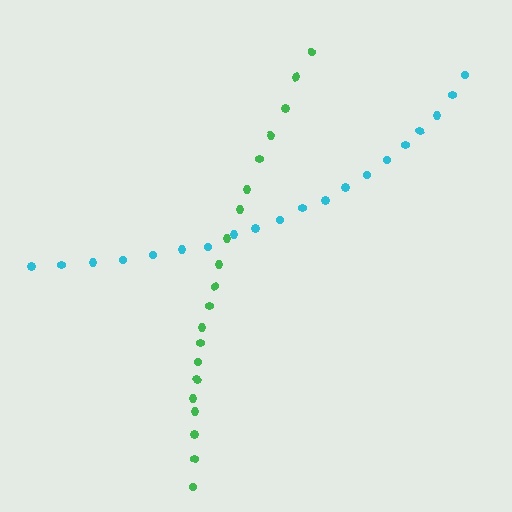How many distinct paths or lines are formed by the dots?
There are 2 distinct paths.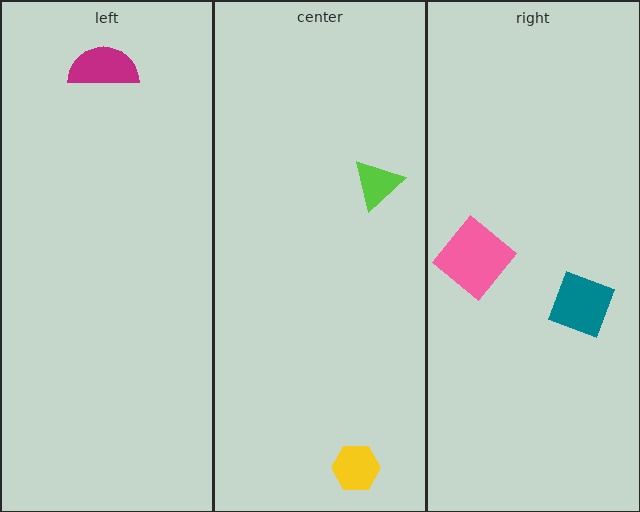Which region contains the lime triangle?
The center region.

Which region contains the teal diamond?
The right region.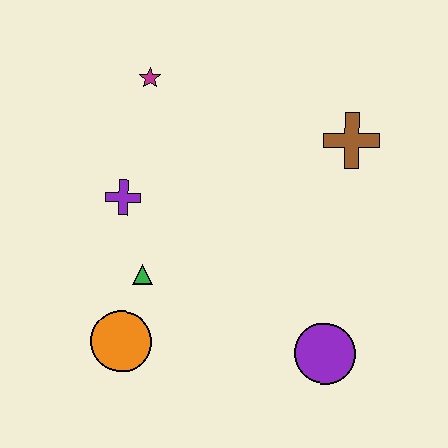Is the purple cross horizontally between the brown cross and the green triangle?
No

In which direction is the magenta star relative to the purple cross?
The magenta star is above the purple cross.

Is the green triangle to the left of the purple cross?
No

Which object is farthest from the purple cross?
The purple circle is farthest from the purple cross.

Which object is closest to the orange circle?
The green triangle is closest to the orange circle.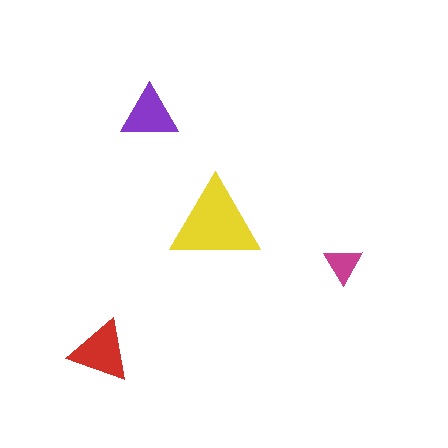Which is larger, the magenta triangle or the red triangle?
The red one.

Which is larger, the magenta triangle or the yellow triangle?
The yellow one.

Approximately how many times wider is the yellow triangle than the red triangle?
About 1.5 times wider.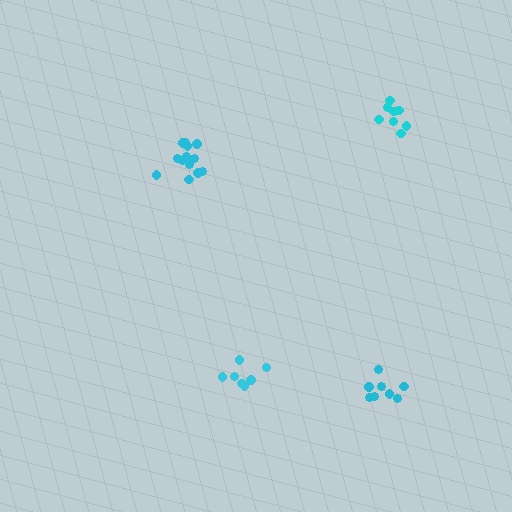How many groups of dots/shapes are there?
There are 4 groups.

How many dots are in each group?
Group 1: 14 dots, Group 2: 8 dots, Group 3: 8 dots, Group 4: 8 dots (38 total).